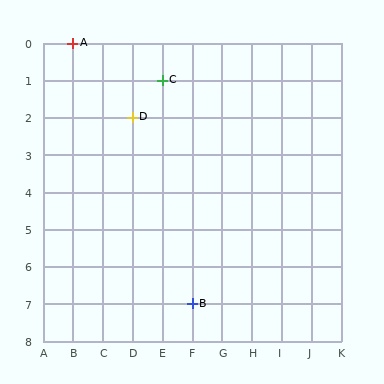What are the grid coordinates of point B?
Point B is at grid coordinates (F, 7).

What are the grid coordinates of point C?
Point C is at grid coordinates (E, 1).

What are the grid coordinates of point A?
Point A is at grid coordinates (B, 0).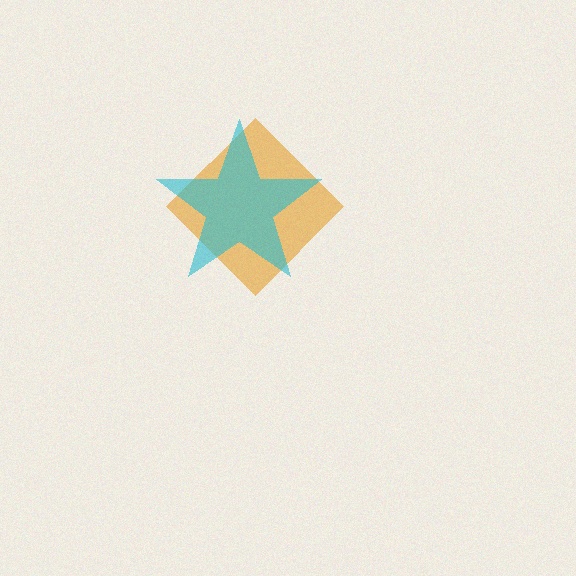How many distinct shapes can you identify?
There are 2 distinct shapes: an orange diamond, a cyan star.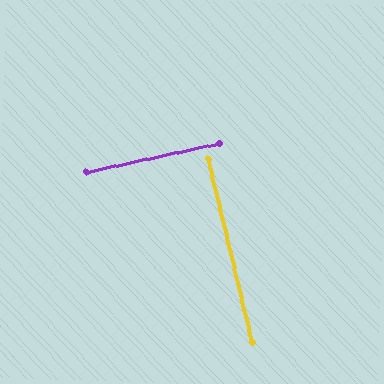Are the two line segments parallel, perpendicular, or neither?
Perpendicular — they meet at approximately 88°.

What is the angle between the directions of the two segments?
Approximately 88 degrees.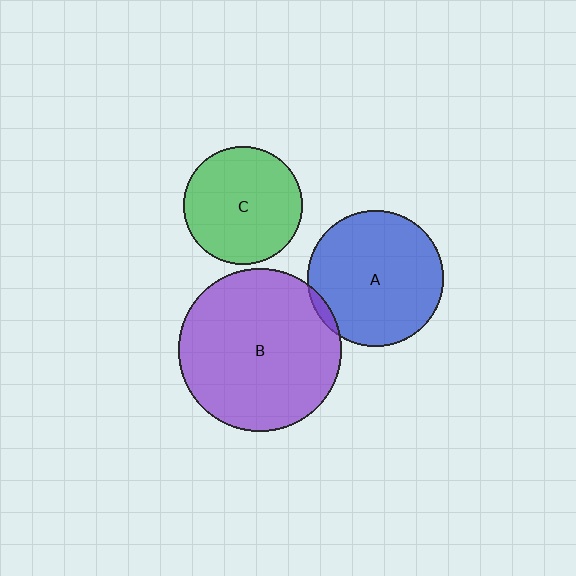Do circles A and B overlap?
Yes.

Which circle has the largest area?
Circle B (purple).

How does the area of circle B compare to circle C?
Approximately 1.9 times.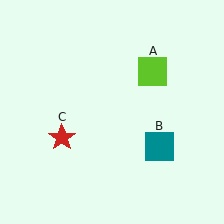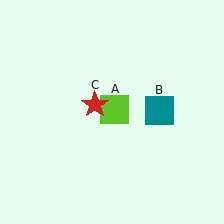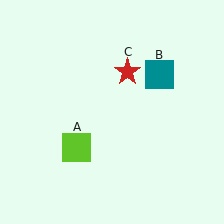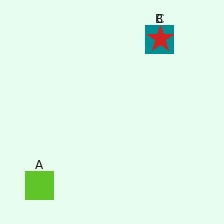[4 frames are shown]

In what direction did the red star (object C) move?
The red star (object C) moved up and to the right.